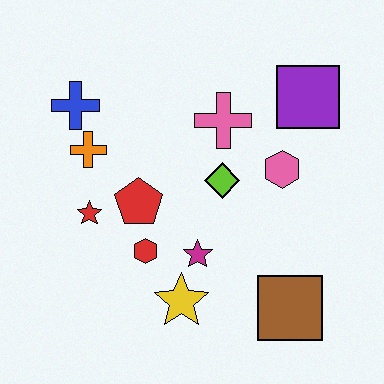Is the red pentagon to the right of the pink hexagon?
No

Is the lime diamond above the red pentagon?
Yes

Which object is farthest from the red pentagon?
The purple square is farthest from the red pentagon.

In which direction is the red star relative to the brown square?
The red star is to the left of the brown square.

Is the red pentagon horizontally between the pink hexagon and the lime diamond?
No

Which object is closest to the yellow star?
The magenta star is closest to the yellow star.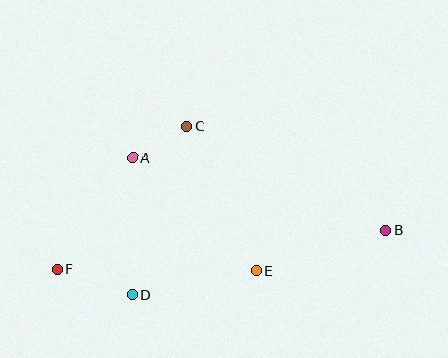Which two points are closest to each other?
Points A and C are closest to each other.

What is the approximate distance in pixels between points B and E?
The distance between B and E is approximately 135 pixels.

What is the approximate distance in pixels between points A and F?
The distance between A and F is approximately 135 pixels.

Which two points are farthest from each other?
Points B and F are farthest from each other.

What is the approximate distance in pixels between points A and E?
The distance between A and E is approximately 168 pixels.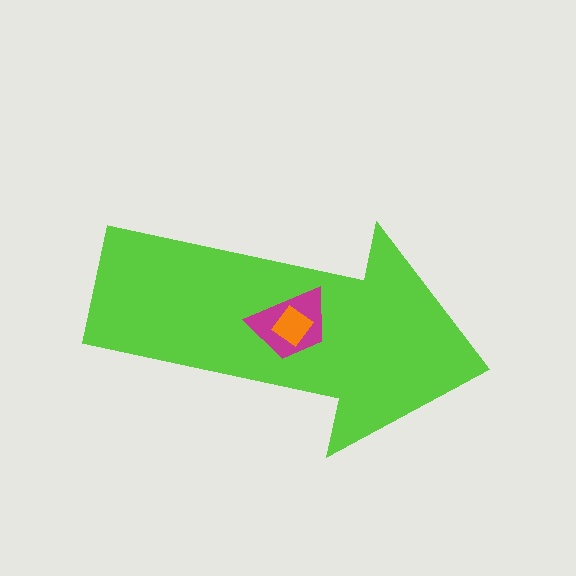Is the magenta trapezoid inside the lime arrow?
Yes.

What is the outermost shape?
The lime arrow.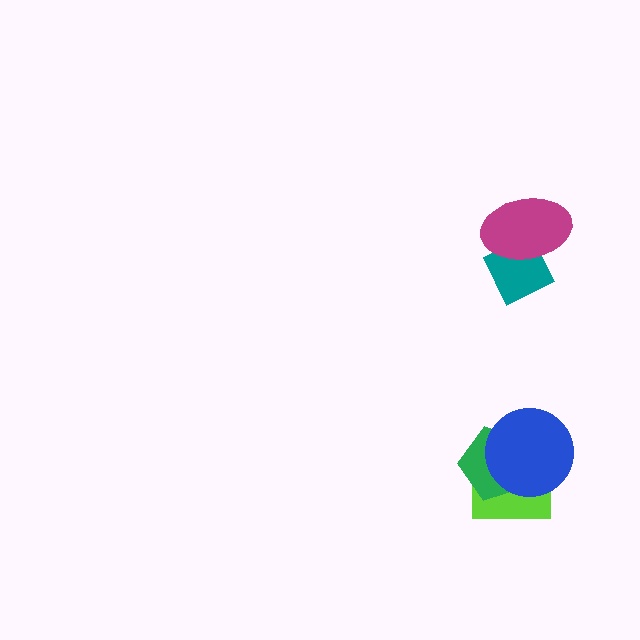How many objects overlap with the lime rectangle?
2 objects overlap with the lime rectangle.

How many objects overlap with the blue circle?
2 objects overlap with the blue circle.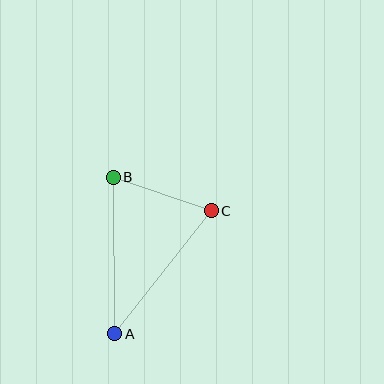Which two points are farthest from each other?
Points A and B are farthest from each other.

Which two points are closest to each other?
Points B and C are closest to each other.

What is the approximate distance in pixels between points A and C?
The distance between A and C is approximately 156 pixels.